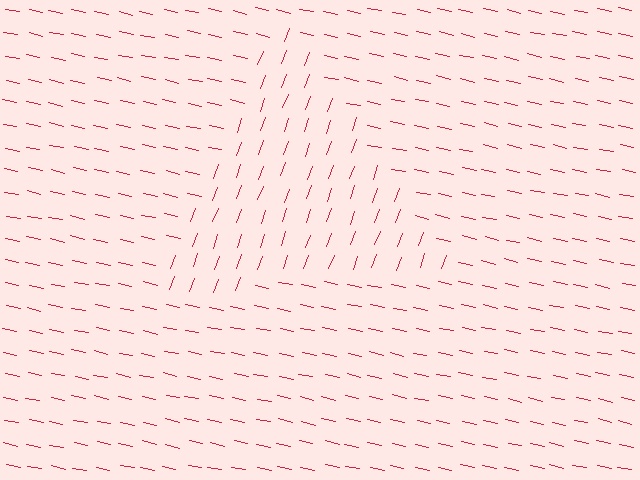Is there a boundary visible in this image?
Yes, there is a texture boundary formed by a change in line orientation.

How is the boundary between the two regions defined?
The boundary is defined purely by a change in line orientation (approximately 82 degrees difference). All lines are the same color and thickness.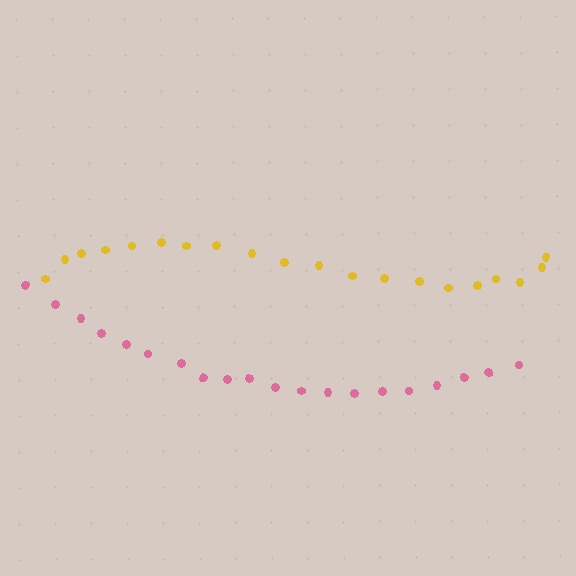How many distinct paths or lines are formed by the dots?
There are 2 distinct paths.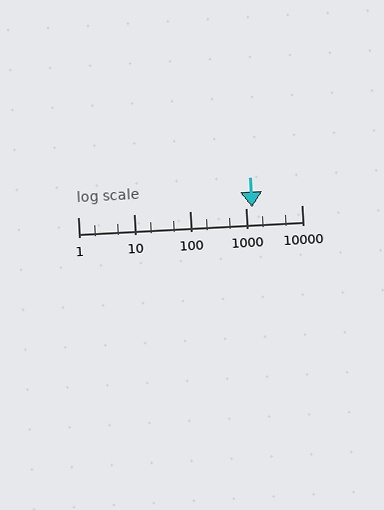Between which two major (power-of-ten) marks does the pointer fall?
The pointer is between 1000 and 10000.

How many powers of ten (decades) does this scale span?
The scale spans 4 decades, from 1 to 10000.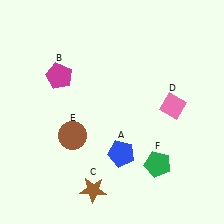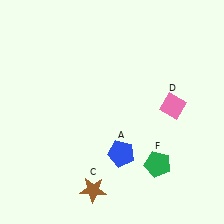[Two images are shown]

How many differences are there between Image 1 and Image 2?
There are 2 differences between the two images.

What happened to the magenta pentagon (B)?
The magenta pentagon (B) was removed in Image 2. It was in the top-left area of Image 1.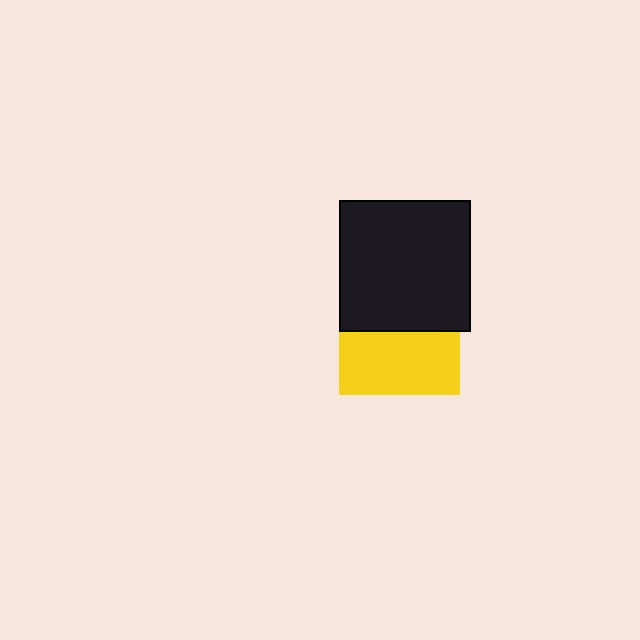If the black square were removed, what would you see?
You would see the complete yellow square.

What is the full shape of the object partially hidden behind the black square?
The partially hidden object is a yellow square.